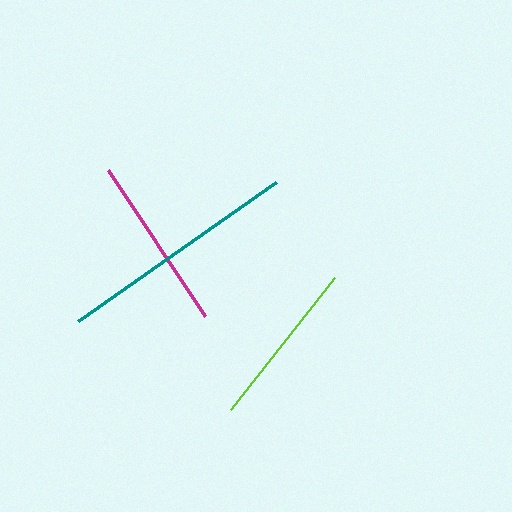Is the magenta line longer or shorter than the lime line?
The magenta line is longer than the lime line.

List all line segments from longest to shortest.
From longest to shortest: teal, magenta, lime.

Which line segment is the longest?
The teal line is the longest at approximately 242 pixels.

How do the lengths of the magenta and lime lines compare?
The magenta and lime lines are approximately the same length.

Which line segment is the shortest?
The lime line is the shortest at approximately 168 pixels.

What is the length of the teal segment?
The teal segment is approximately 242 pixels long.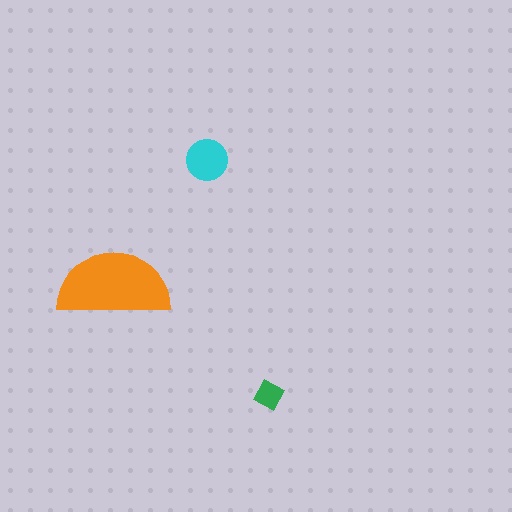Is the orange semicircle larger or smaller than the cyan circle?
Larger.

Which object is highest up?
The cyan circle is topmost.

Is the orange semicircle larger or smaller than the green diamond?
Larger.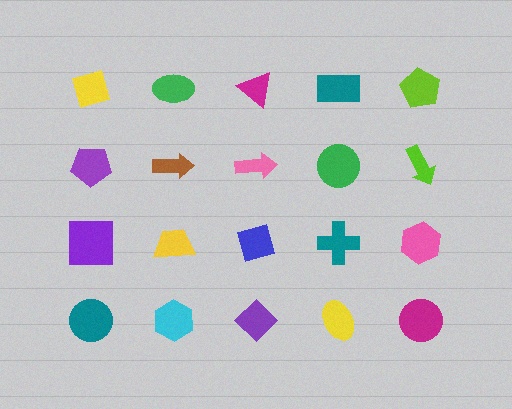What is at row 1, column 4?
A teal rectangle.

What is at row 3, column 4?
A teal cross.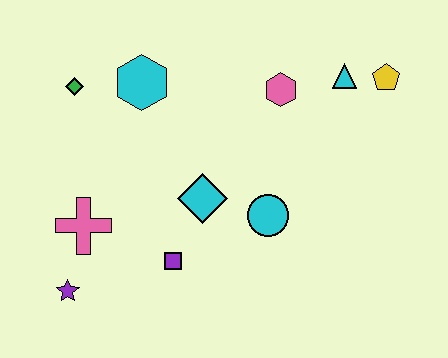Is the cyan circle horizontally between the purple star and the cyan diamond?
No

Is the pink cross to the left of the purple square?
Yes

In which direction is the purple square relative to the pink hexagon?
The purple square is below the pink hexagon.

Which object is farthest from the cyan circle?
The green diamond is farthest from the cyan circle.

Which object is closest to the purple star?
The pink cross is closest to the purple star.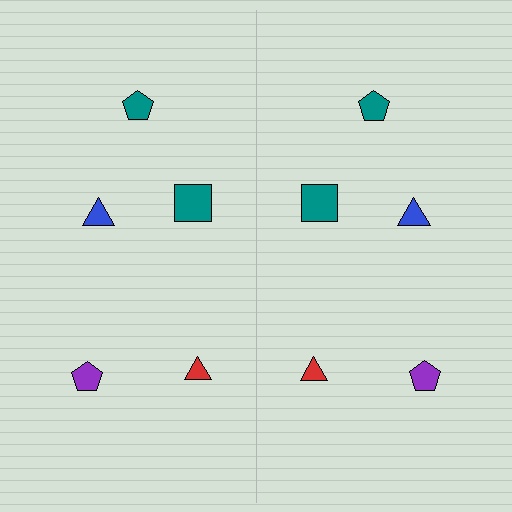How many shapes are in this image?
There are 10 shapes in this image.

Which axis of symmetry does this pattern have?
The pattern has a vertical axis of symmetry running through the center of the image.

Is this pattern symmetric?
Yes, this pattern has bilateral (reflection) symmetry.